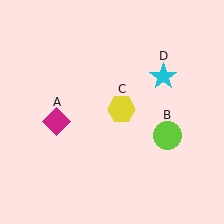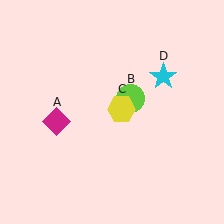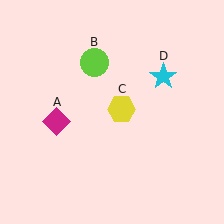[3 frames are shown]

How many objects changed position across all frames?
1 object changed position: lime circle (object B).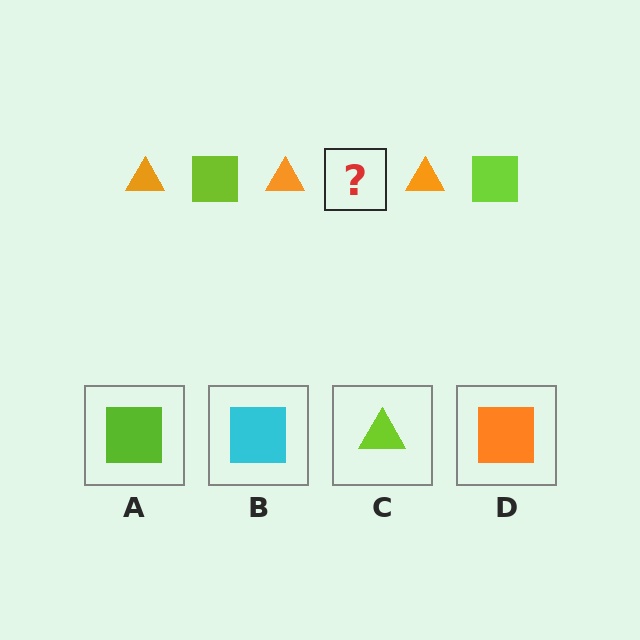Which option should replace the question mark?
Option A.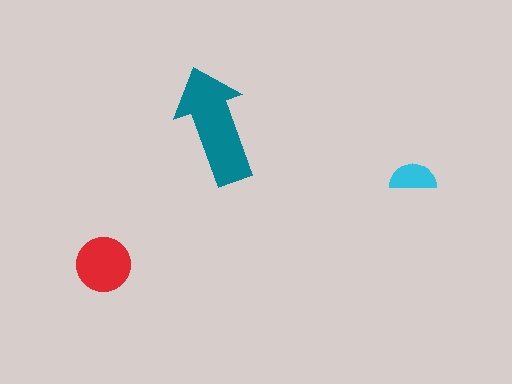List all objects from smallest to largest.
The cyan semicircle, the red circle, the teal arrow.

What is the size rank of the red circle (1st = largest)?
2nd.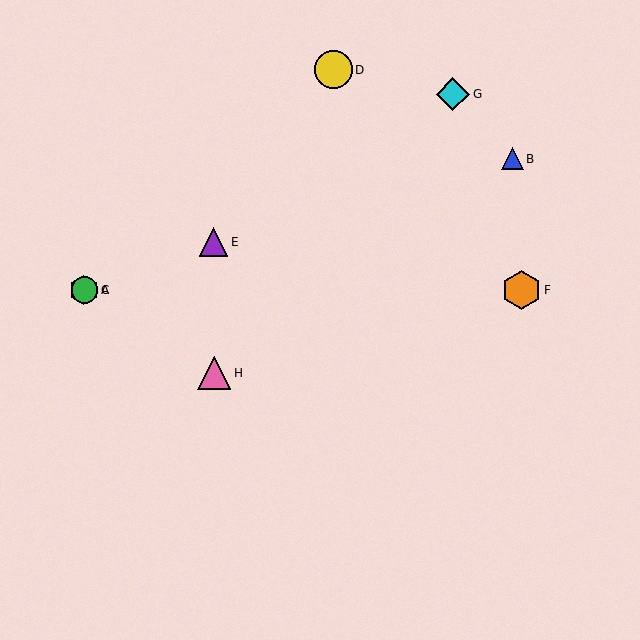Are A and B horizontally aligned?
No, A is at y≈290 and B is at y≈159.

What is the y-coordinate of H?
Object H is at y≈373.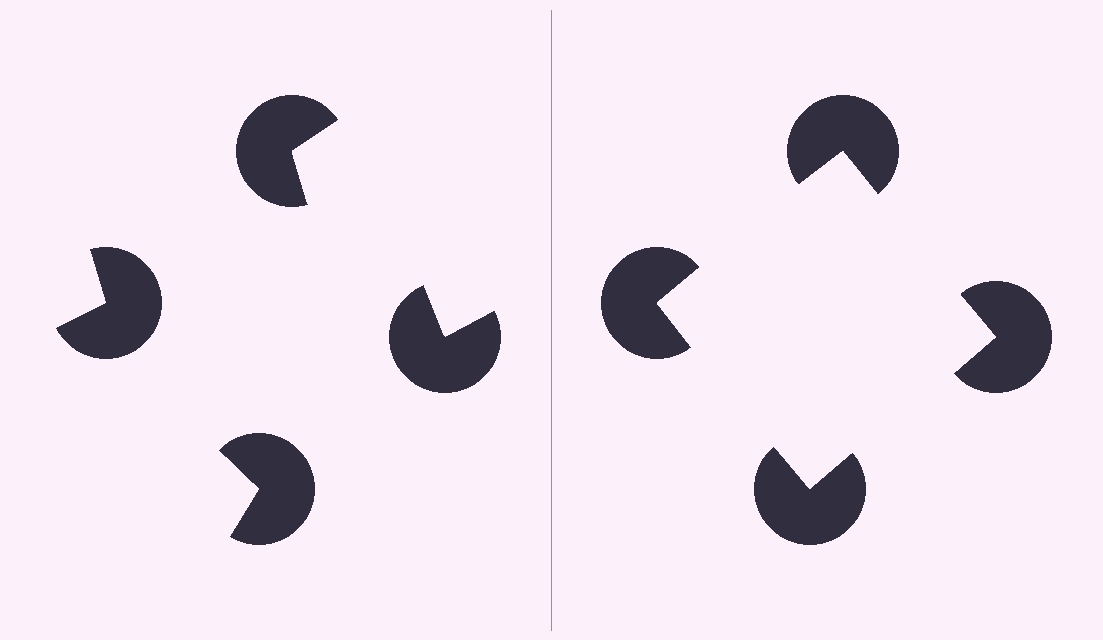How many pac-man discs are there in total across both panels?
8 — 4 on each side.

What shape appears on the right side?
An illusory square.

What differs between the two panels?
The pac-man discs are positioned identically on both sides; only the wedge orientations differ. On the right they align to a square; on the left they are misaligned.